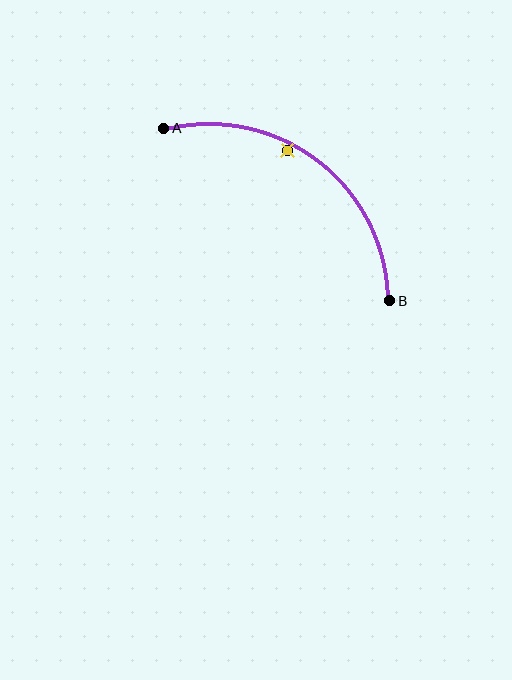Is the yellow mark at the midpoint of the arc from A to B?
No — the yellow mark does not lie on the arc at all. It sits slightly inside the curve.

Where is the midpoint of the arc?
The arc midpoint is the point on the curve farthest from the straight line joining A and B. It sits above and to the right of that line.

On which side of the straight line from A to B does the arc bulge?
The arc bulges above and to the right of the straight line connecting A and B.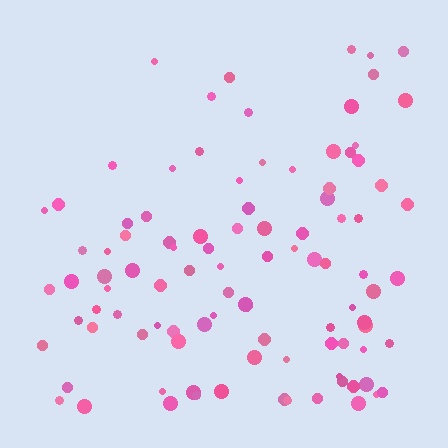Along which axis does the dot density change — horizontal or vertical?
Vertical.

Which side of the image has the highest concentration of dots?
The bottom.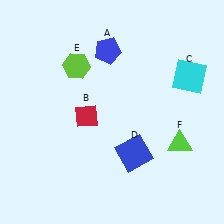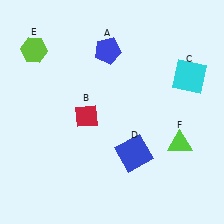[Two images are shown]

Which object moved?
The lime hexagon (E) moved left.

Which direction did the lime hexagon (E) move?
The lime hexagon (E) moved left.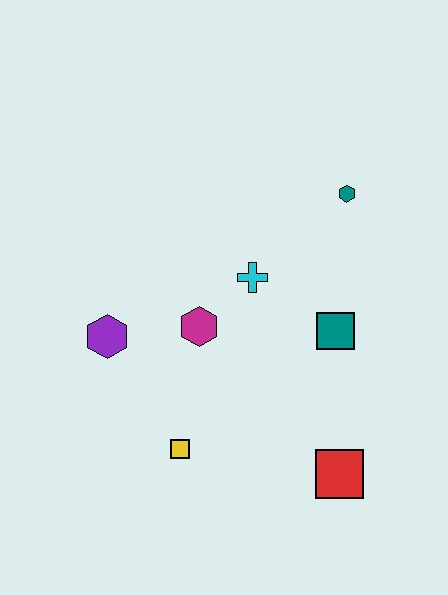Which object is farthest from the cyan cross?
The red square is farthest from the cyan cross.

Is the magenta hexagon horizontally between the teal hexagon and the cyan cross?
No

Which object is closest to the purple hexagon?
The magenta hexagon is closest to the purple hexagon.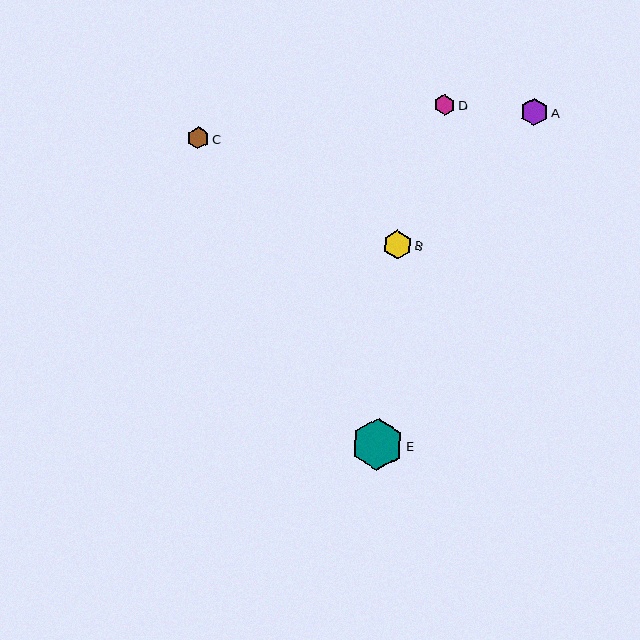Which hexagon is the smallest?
Hexagon D is the smallest with a size of approximately 21 pixels.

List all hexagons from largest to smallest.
From largest to smallest: E, B, A, C, D.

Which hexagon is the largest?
Hexagon E is the largest with a size of approximately 52 pixels.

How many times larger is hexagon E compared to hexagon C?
Hexagon E is approximately 2.4 times the size of hexagon C.